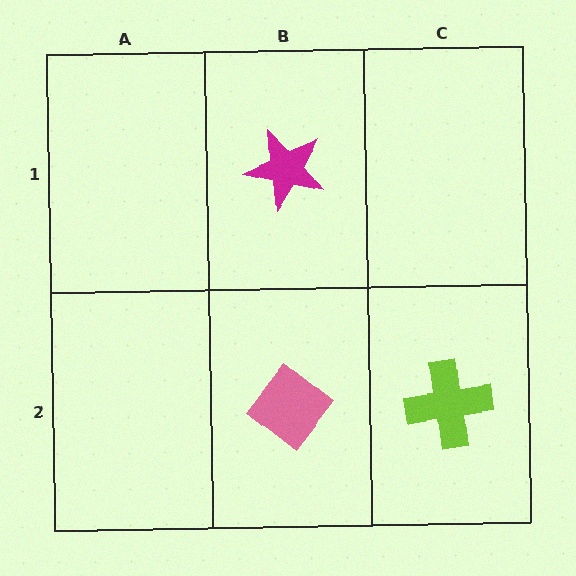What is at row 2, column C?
A lime cross.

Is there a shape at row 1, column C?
No, that cell is empty.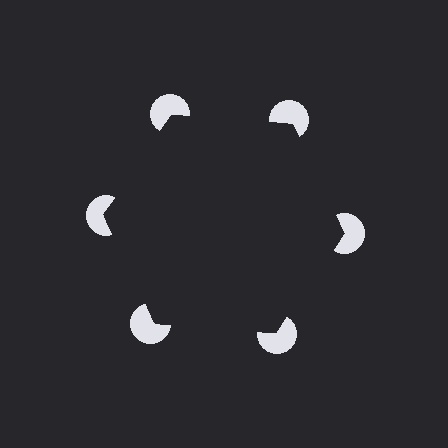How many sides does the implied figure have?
6 sides.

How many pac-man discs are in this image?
There are 6 — one at each vertex of the illusory hexagon.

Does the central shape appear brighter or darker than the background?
It typically appears slightly darker than the background, even though no actual brightness change is drawn.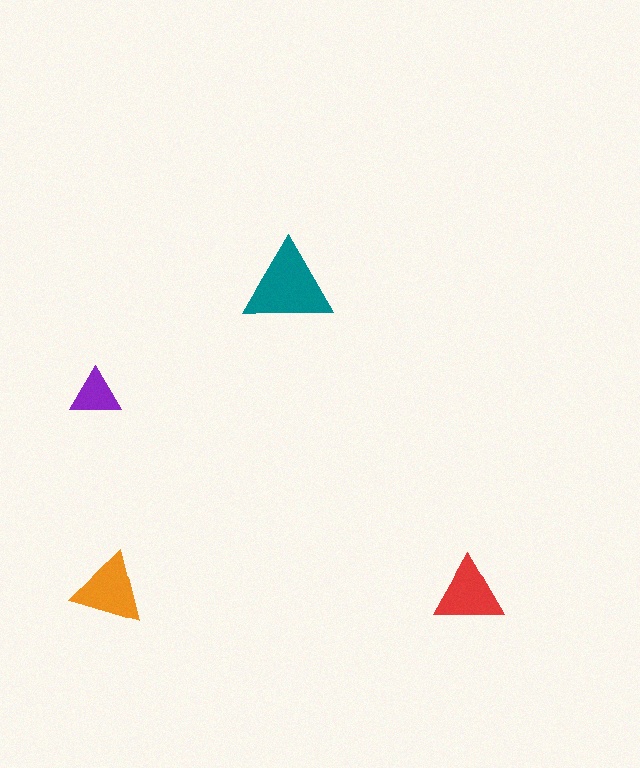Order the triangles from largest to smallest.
the teal one, the orange one, the red one, the purple one.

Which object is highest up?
The teal triangle is topmost.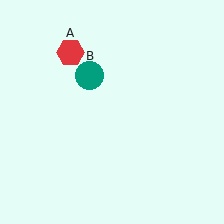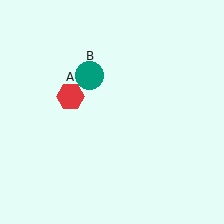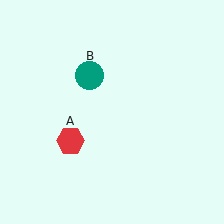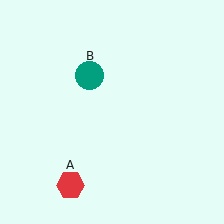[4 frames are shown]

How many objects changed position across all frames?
1 object changed position: red hexagon (object A).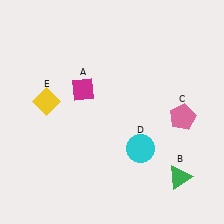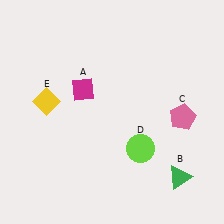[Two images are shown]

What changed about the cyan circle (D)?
In Image 1, D is cyan. In Image 2, it changed to lime.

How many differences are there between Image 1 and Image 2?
There is 1 difference between the two images.